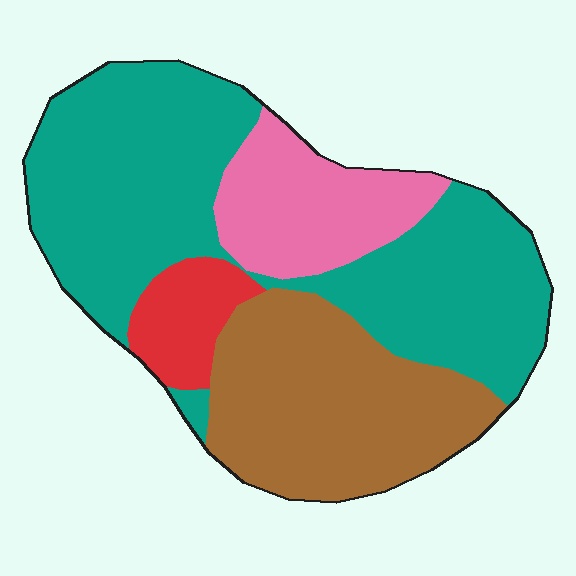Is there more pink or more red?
Pink.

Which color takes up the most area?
Teal, at roughly 50%.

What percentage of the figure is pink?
Pink covers roughly 15% of the figure.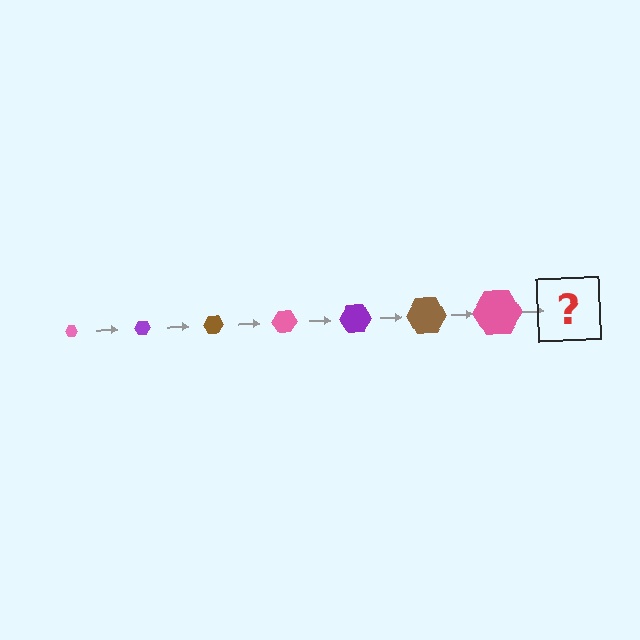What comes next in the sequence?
The next element should be a purple hexagon, larger than the previous one.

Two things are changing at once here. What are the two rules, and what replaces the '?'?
The two rules are that the hexagon grows larger each step and the color cycles through pink, purple, and brown. The '?' should be a purple hexagon, larger than the previous one.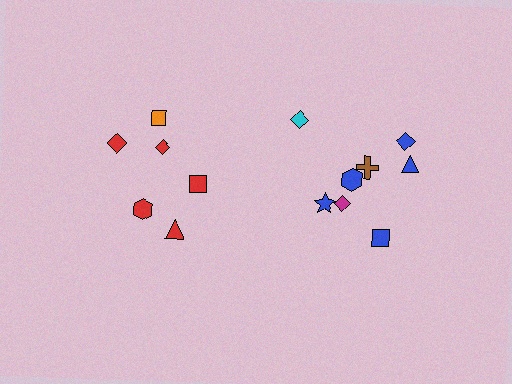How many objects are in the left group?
There are 6 objects.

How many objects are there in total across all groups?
There are 14 objects.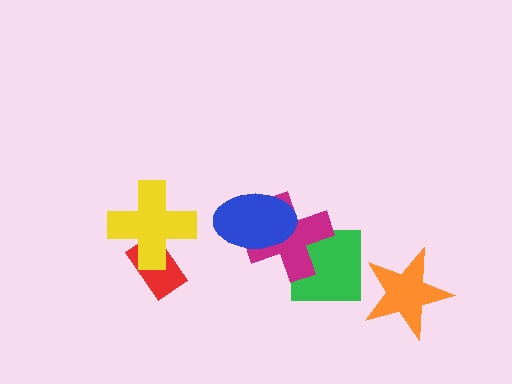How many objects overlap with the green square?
1 object overlaps with the green square.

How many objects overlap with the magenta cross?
2 objects overlap with the magenta cross.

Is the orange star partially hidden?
No, no other shape covers it.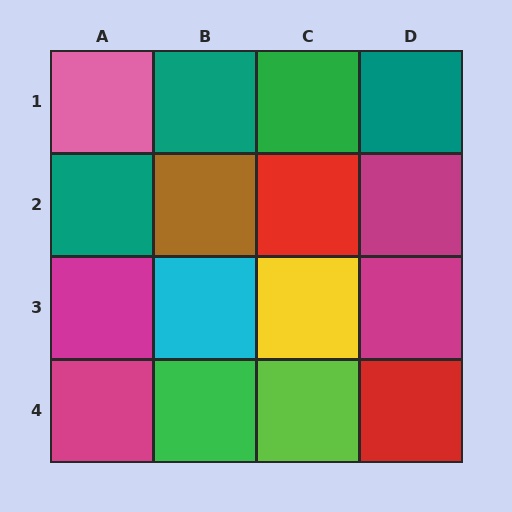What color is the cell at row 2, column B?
Brown.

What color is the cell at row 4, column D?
Red.